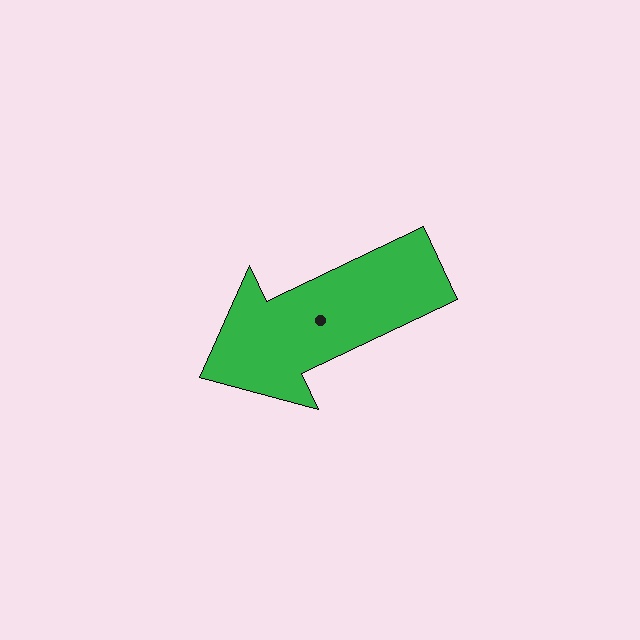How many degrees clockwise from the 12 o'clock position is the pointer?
Approximately 245 degrees.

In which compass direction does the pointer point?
Southwest.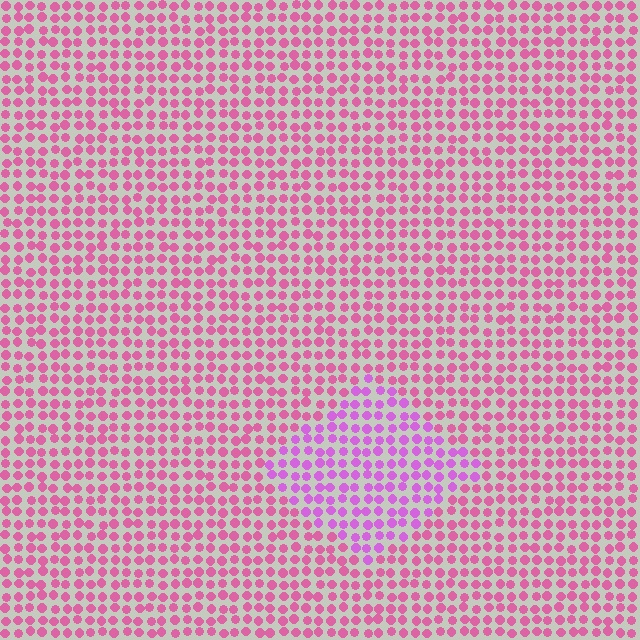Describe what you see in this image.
The image is filled with small pink elements in a uniform arrangement. A diamond-shaped region is visible where the elements are tinted to a slightly different hue, forming a subtle color boundary.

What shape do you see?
I see a diamond.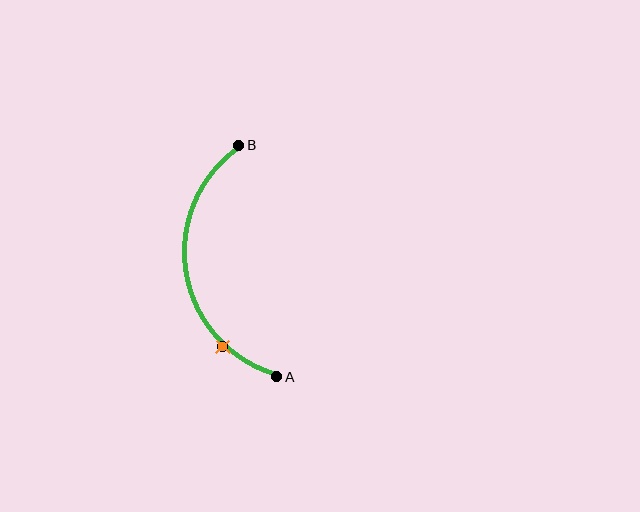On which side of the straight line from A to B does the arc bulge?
The arc bulges to the left of the straight line connecting A and B.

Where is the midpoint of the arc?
The arc midpoint is the point on the curve farthest from the straight line joining A and B. It sits to the left of that line.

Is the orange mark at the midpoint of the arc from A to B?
No. The orange mark lies on the arc but is closer to endpoint A. The arc midpoint would be at the point on the curve equidistant along the arc from both A and B.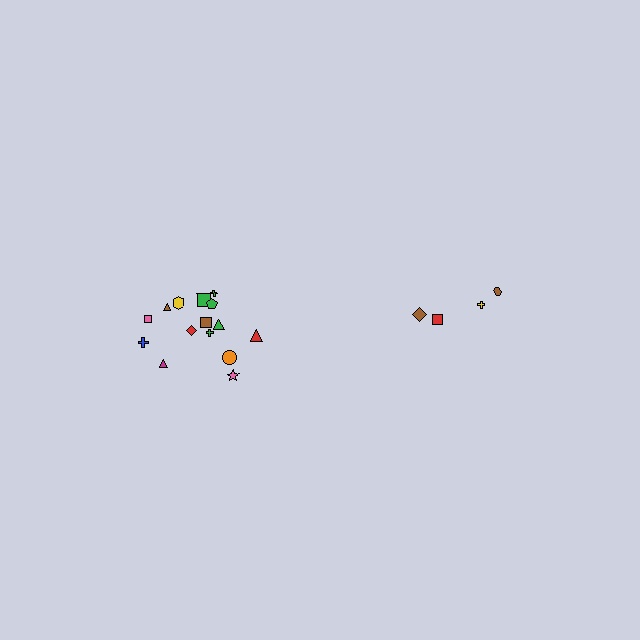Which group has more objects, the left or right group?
The left group.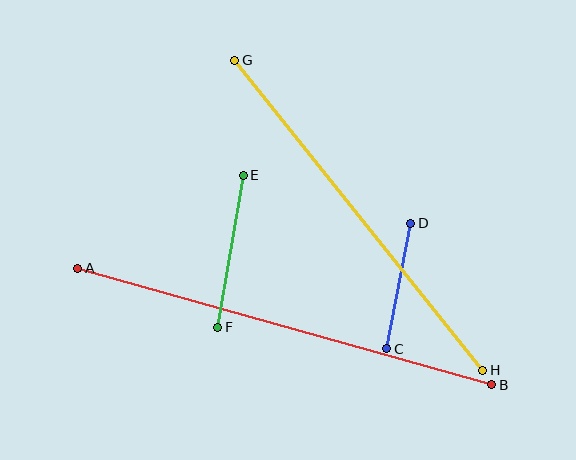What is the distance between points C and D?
The distance is approximately 128 pixels.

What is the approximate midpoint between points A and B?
The midpoint is at approximately (285, 327) pixels.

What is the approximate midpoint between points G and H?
The midpoint is at approximately (359, 215) pixels.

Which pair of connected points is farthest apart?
Points A and B are farthest apart.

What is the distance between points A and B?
The distance is approximately 430 pixels.